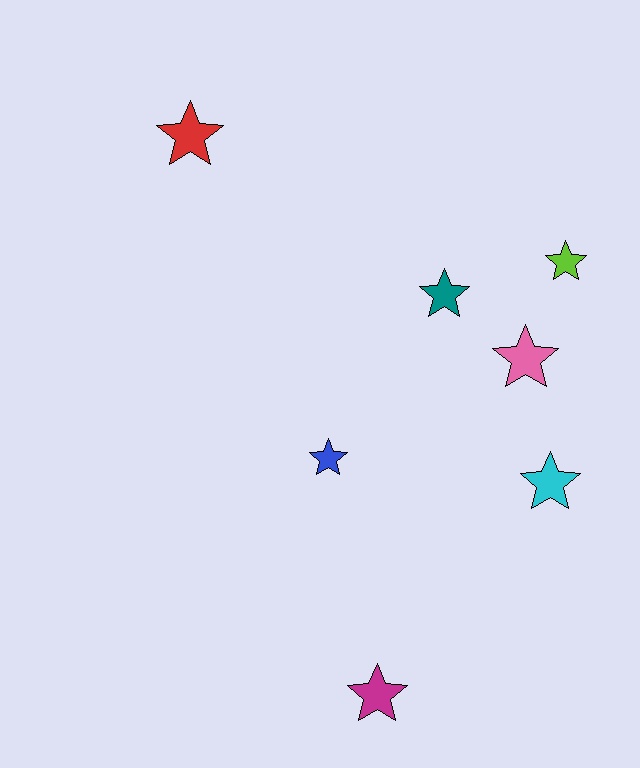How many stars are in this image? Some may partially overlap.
There are 7 stars.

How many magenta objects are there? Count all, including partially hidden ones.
There is 1 magenta object.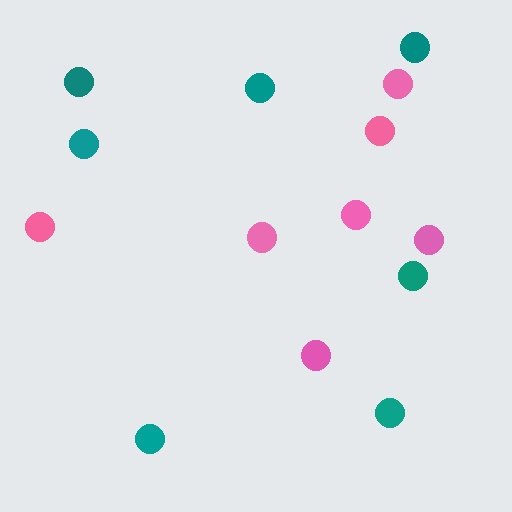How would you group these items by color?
There are 2 groups: one group of pink circles (7) and one group of teal circles (7).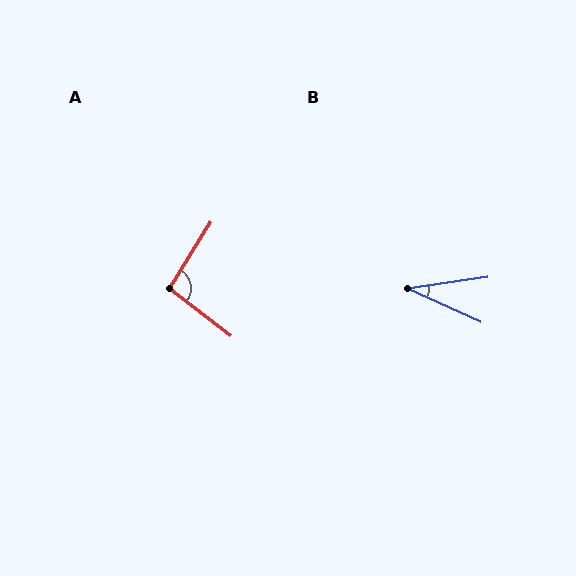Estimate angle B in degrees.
Approximately 33 degrees.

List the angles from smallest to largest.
B (33°), A (95°).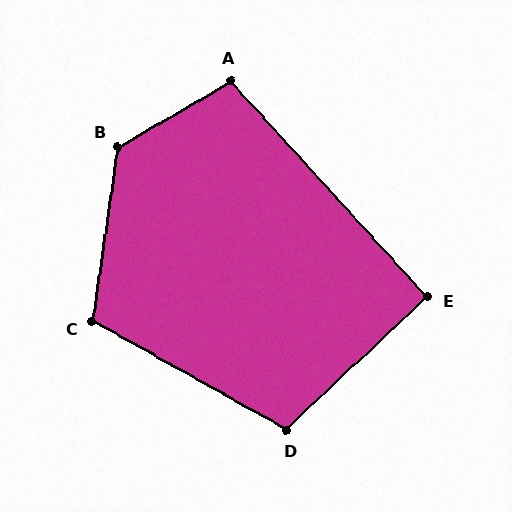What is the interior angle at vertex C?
Approximately 111 degrees (obtuse).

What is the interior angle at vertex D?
Approximately 108 degrees (obtuse).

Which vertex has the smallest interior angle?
E, at approximately 91 degrees.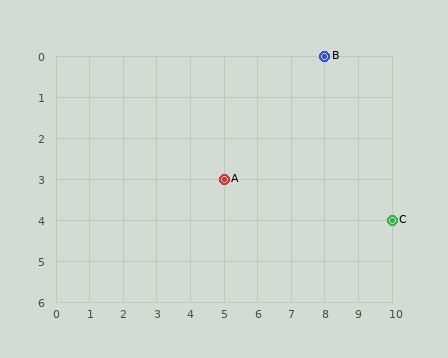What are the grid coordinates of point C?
Point C is at grid coordinates (10, 4).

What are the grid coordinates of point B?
Point B is at grid coordinates (8, 0).